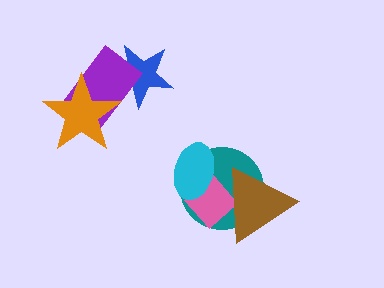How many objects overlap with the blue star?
1 object overlaps with the blue star.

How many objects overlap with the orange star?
1 object overlaps with the orange star.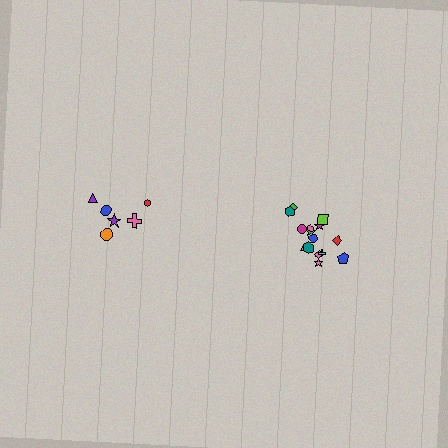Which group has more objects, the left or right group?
The right group.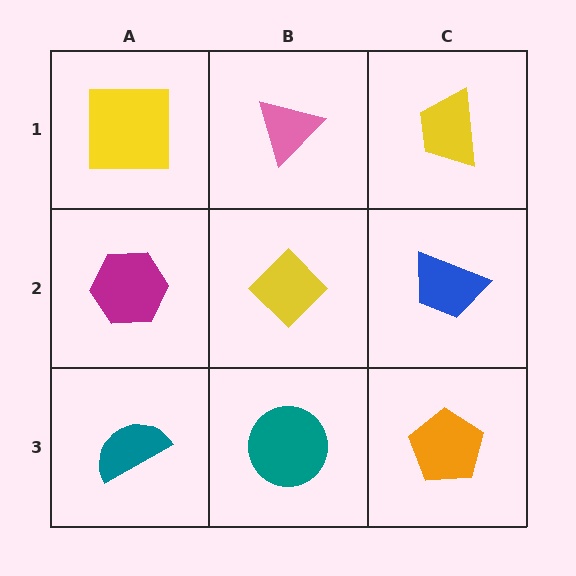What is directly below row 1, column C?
A blue trapezoid.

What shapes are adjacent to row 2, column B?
A pink triangle (row 1, column B), a teal circle (row 3, column B), a magenta hexagon (row 2, column A), a blue trapezoid (row 2, column C).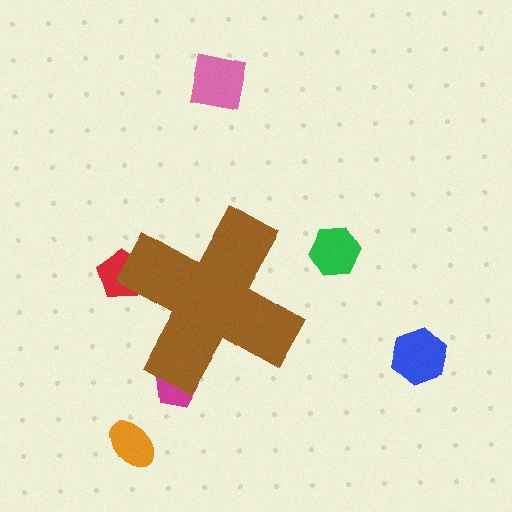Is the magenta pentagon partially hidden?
Yes, the magenta pentagon is partially hidden behind the brown cross.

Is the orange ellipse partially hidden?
No, the orange ellipse is fully visible.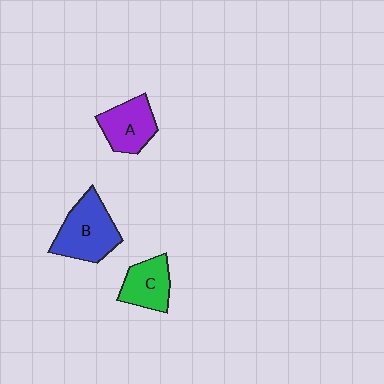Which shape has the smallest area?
Shape C (green).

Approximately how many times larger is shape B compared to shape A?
Approximately 1.3 times.